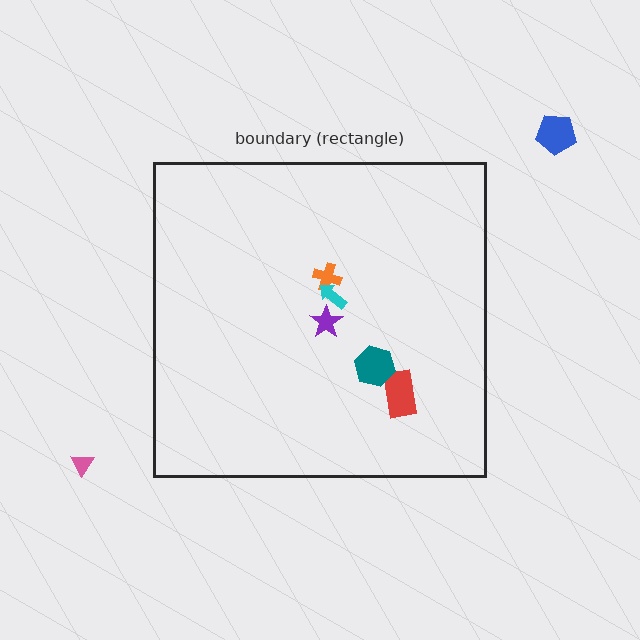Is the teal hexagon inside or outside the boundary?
Inside.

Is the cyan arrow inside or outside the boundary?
Inside.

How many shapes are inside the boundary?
5 inside, 2 outside.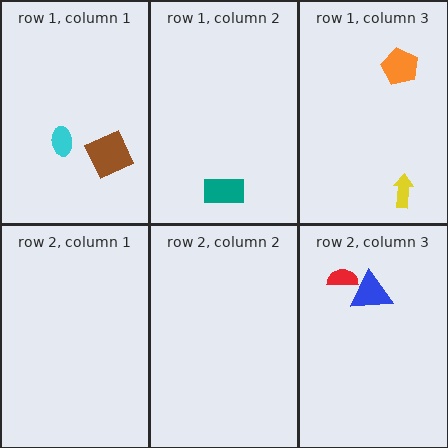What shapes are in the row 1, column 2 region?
The teal rectangle.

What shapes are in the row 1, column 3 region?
The yellow arrow, the orange pentagon.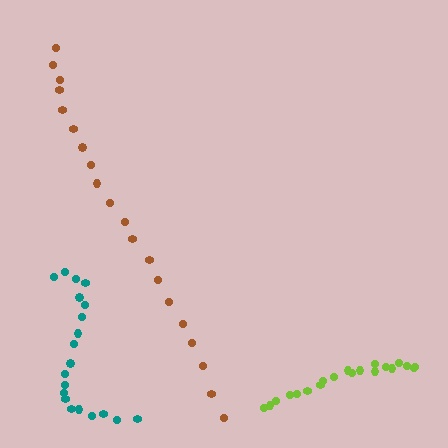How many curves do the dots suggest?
There are 3 distinct paths.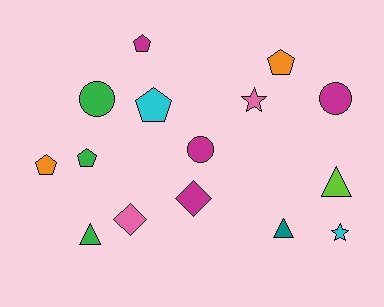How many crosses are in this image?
There are no crosses.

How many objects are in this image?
There are 15 objects.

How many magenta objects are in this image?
There are 4 magenta objects.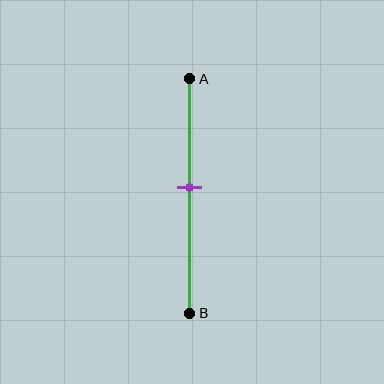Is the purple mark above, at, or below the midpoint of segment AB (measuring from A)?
The purple mark is above the midpoint of segment AB.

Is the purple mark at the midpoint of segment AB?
No, the mark is at about 45% from A, not at the 50% midpoint.